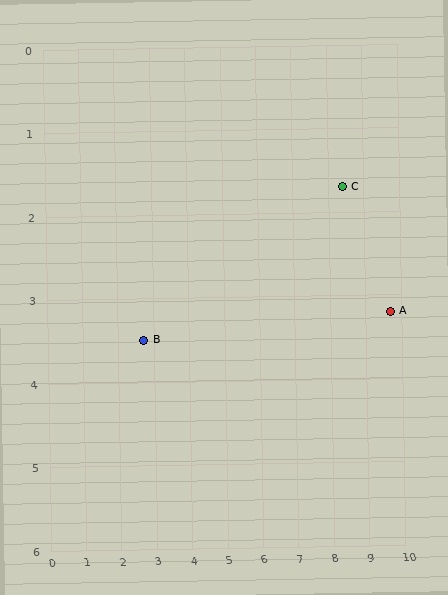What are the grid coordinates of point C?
Point C is at approximately (8.4, 1.7).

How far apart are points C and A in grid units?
Points C and A are about 2.0 grid units apart.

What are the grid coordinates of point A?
Point A is at approximately (9.7, 3.2).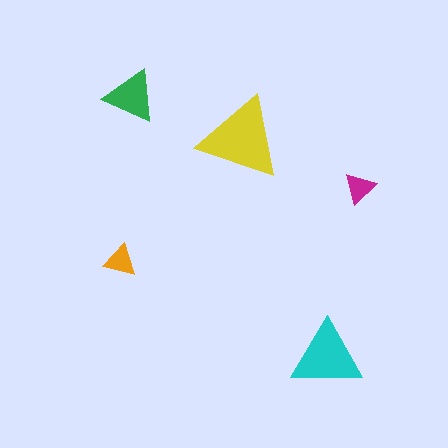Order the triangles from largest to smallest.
the yellow one, the cyan one, the green one, the orange one, the magenta one.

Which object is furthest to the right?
The magenta triangle is rightmost.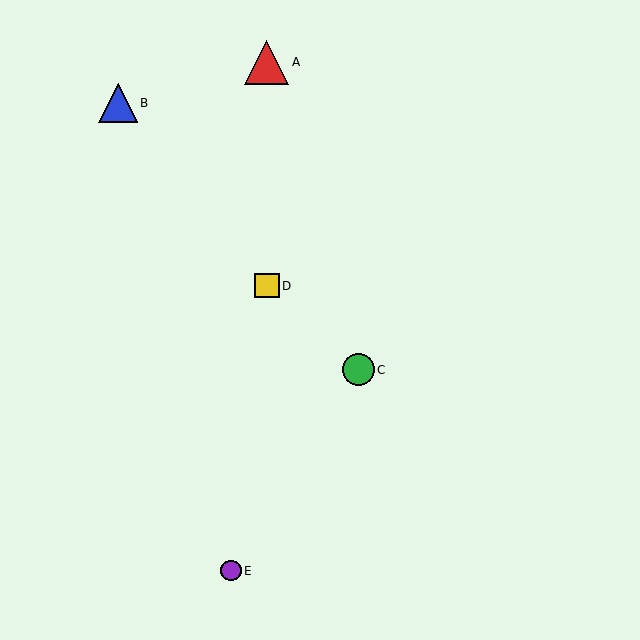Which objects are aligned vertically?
Objects A, D are aligned vertically.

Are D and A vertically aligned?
Yes, both are at x≈267.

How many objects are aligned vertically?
2 objects (A, D) are aligned vertically.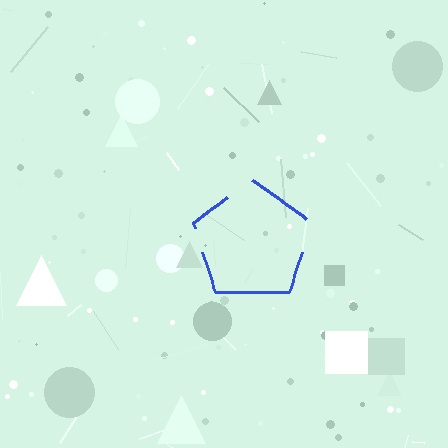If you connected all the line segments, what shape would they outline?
They would outline a pentagon.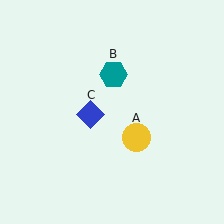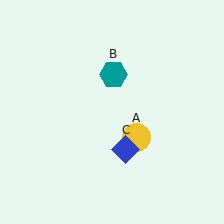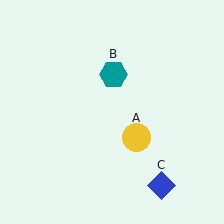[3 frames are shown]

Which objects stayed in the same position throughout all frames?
Yellow circle (object A) and teal hexagon (object B) remained stationary.